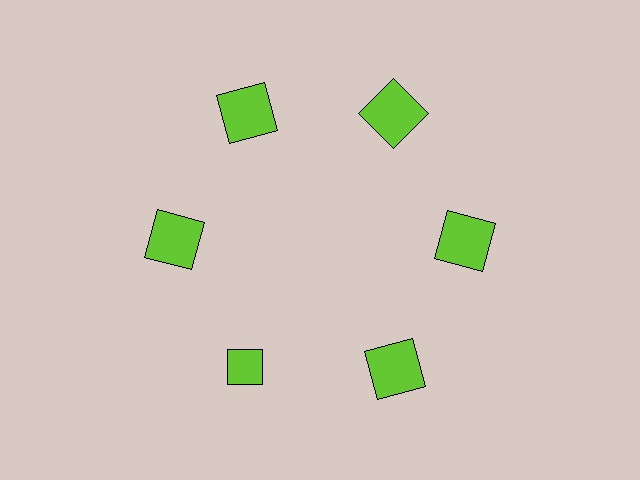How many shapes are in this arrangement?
There are 6 shapes arranged in a ring pattern.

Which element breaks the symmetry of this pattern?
The lime diamond at roughly the 7 o'clock position breaks the symmetry. All other shapes are lime squares.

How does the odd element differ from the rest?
It has a different shape: diamond instead of square.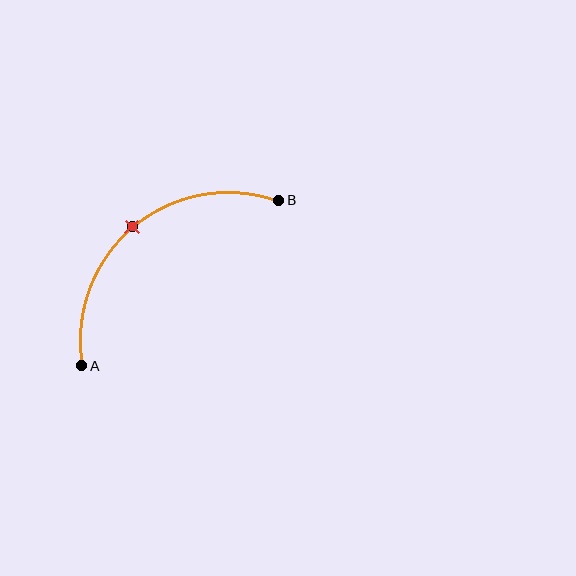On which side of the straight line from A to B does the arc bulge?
The arc bulges above and to the left of the straight line connecting A and B.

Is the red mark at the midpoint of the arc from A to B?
Yes. The red mark lies on the arc at equal arc-length from both A and B — it is the arc midpoint.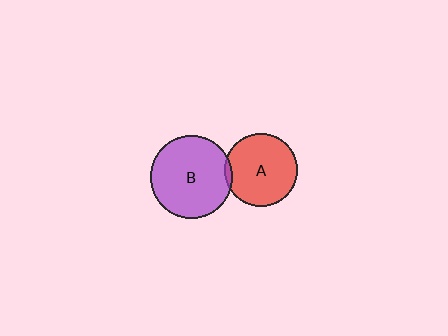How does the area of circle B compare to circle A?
Approximately 1.3 times.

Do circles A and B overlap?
Yes.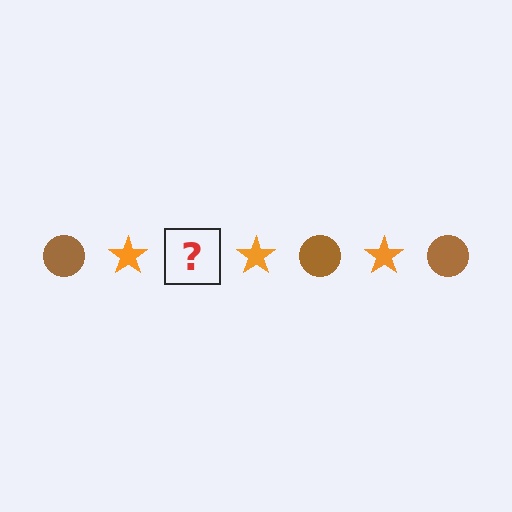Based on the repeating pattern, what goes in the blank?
The blank should be a brown circle.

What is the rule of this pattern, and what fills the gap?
The rule is that the pattern alternates between brown circle and orange star. The gap should be filled with a brown circle.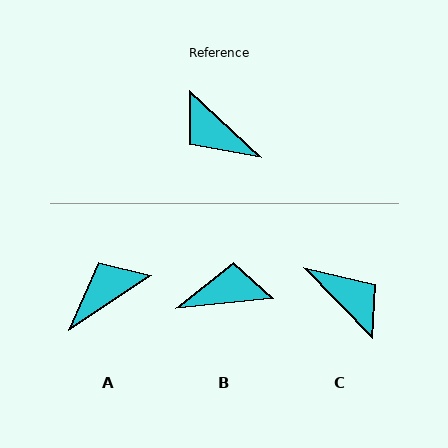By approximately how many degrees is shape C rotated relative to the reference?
Approximately 177 degrees counter-clockwise.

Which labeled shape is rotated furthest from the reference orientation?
C, about 177 degrees away.